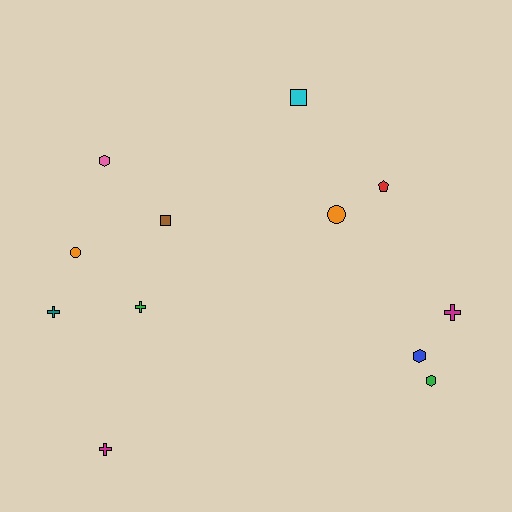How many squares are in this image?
There are 2 squares.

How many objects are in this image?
There are 12 objects.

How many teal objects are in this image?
There is 1 teal object.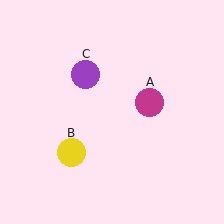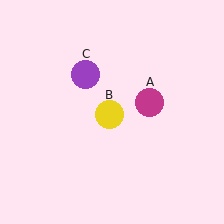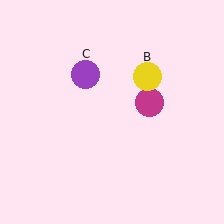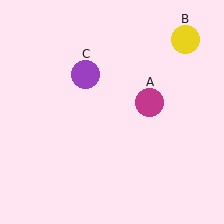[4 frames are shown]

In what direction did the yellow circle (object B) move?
The yellow circle (object B) moved up and to the right.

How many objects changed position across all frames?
1 object changed position: yellow circle (object B).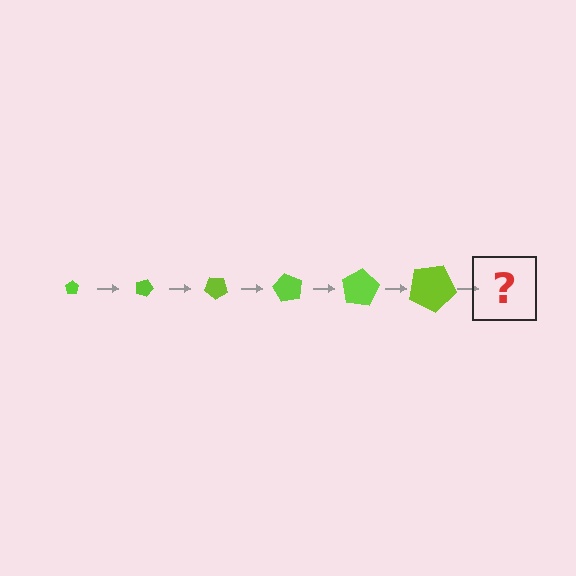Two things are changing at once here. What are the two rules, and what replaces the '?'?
The two rules are that the pentagon grows larger each step and it rotates 20 degrees each step. The '?' should be a pentagon, larger than the previous one and rotated 120 degrees from the start.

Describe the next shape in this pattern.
It should be a pentagon, larger than the previous one and rotated 120 degrees from the start.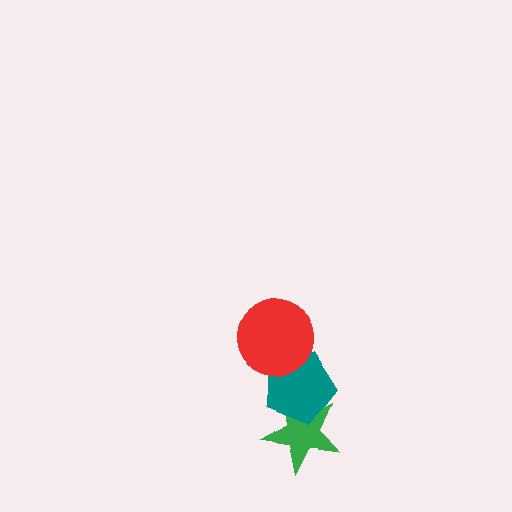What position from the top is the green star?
The green star is 3rd from the top.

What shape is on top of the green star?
The teal pentagon is on top of the green star.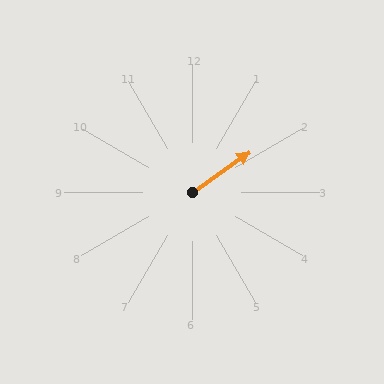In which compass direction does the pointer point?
Northeast.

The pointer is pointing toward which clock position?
Roughly 2 o'clock.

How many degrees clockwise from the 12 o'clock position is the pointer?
Approximately 55 degrees.